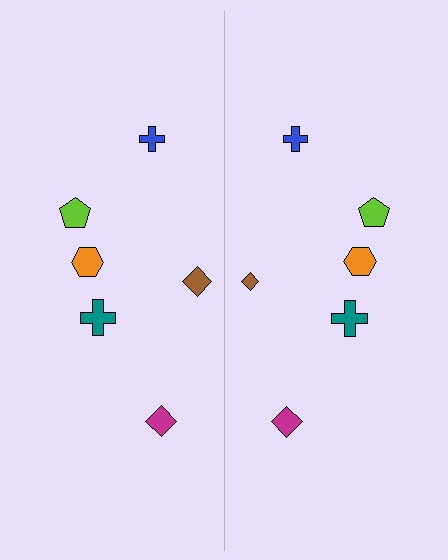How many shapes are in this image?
There are 12 shapes in this image.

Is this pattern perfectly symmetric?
No, the pattern is not perfectly symmetric. The brown diamond on the right side has a different size than its mirror counterpart.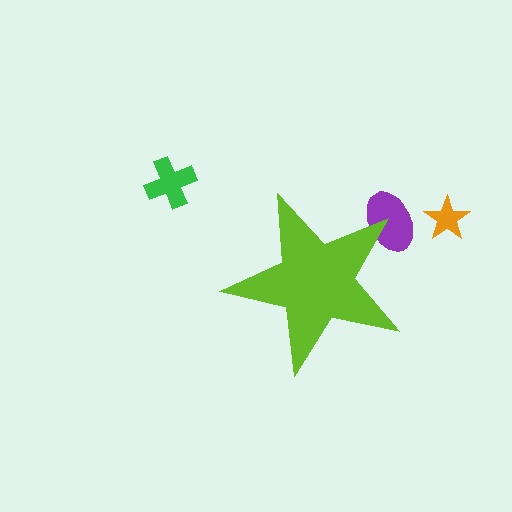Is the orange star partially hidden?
No, the orange star is fully visible.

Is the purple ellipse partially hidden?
Yes, the purple ellipse is partially hidden behind the lime star.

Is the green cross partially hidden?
No, the green cross is fully visible.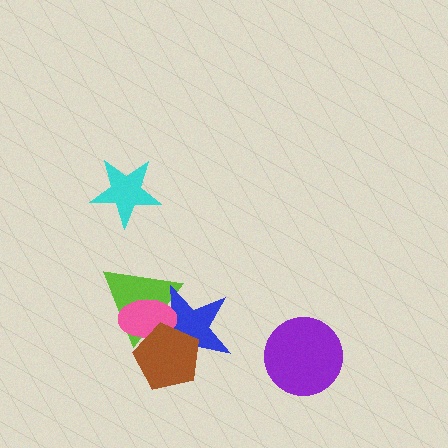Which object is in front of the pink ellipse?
The brown pentagon is in front of the pink ellipse.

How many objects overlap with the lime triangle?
3 objects overlap with the lime triangle.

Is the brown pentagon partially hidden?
No, no other shape covers it.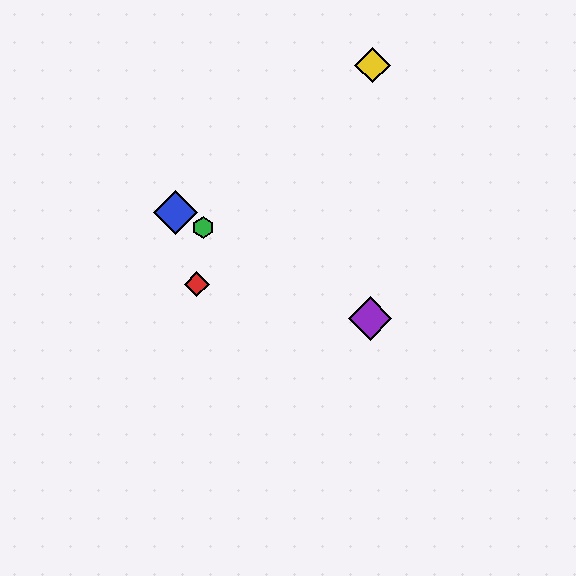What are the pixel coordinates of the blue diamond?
The blue diamond is at (176, 212).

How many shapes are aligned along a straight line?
3 shapes (the blue diamond, the green hexagon, the purple diamond) are aligned along a straight line.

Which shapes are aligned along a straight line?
The blue diamond, the green hexagon, the purple diamond are aligned along a straight line.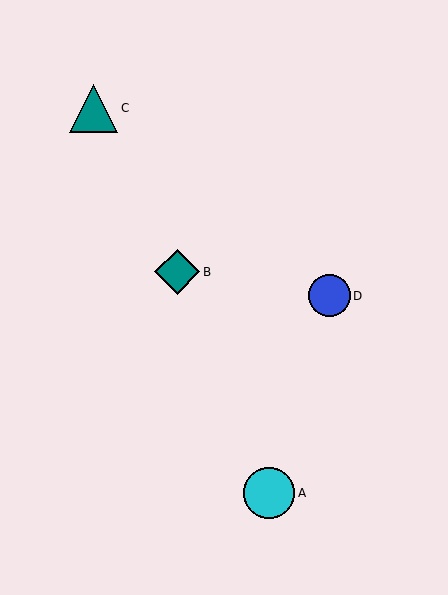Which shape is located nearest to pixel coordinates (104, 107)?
The teal triangle (labeled C) at (93, 108) is nearest to that location.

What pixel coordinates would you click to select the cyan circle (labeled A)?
Click at (269, 493) to select the cyan circle A.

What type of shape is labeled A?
Shape A is a cyan circle.